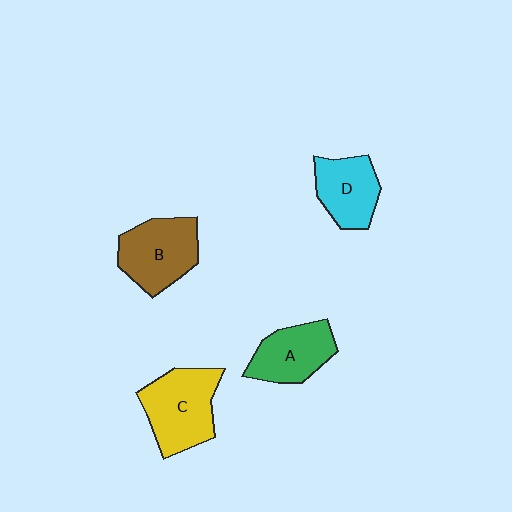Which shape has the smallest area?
Shape D (cyan).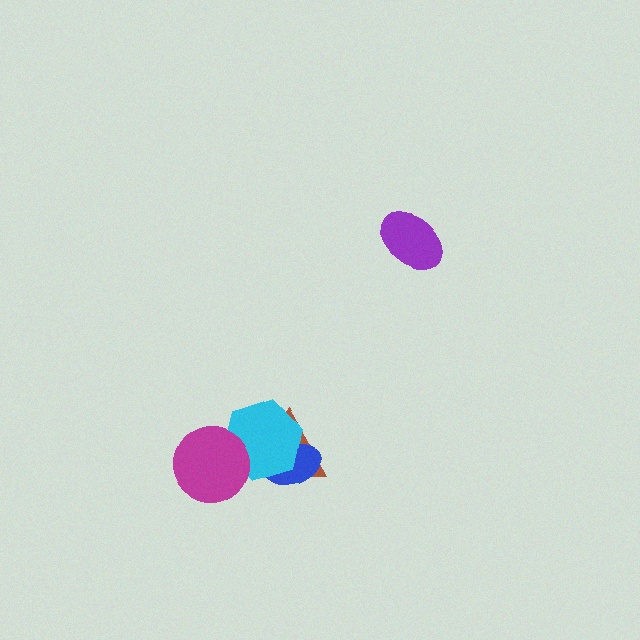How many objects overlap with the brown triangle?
2 objects overlap with the brown triangle.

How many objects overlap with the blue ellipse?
2 objects overlap with the blue ellipse.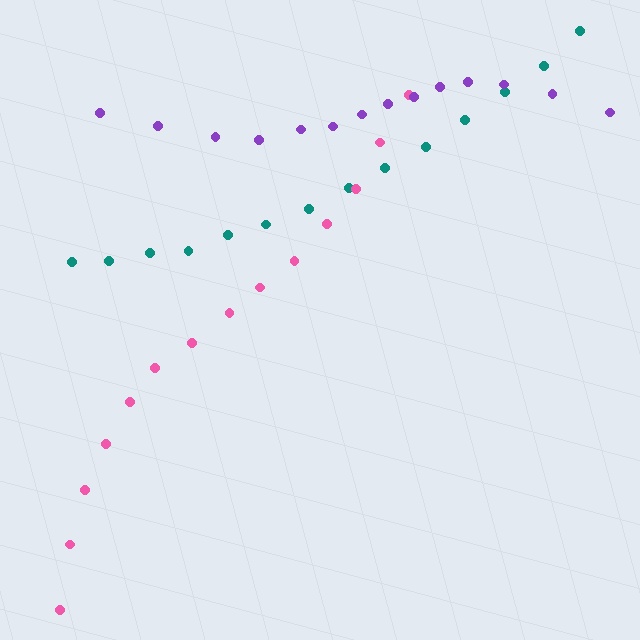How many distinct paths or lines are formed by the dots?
There are 3 distinct paths.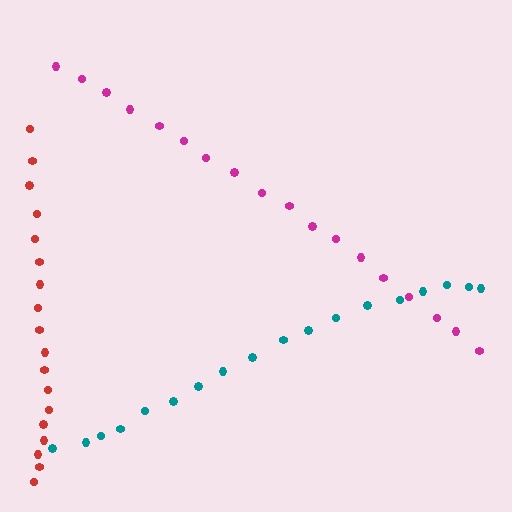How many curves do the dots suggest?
There are 3 distinct paths.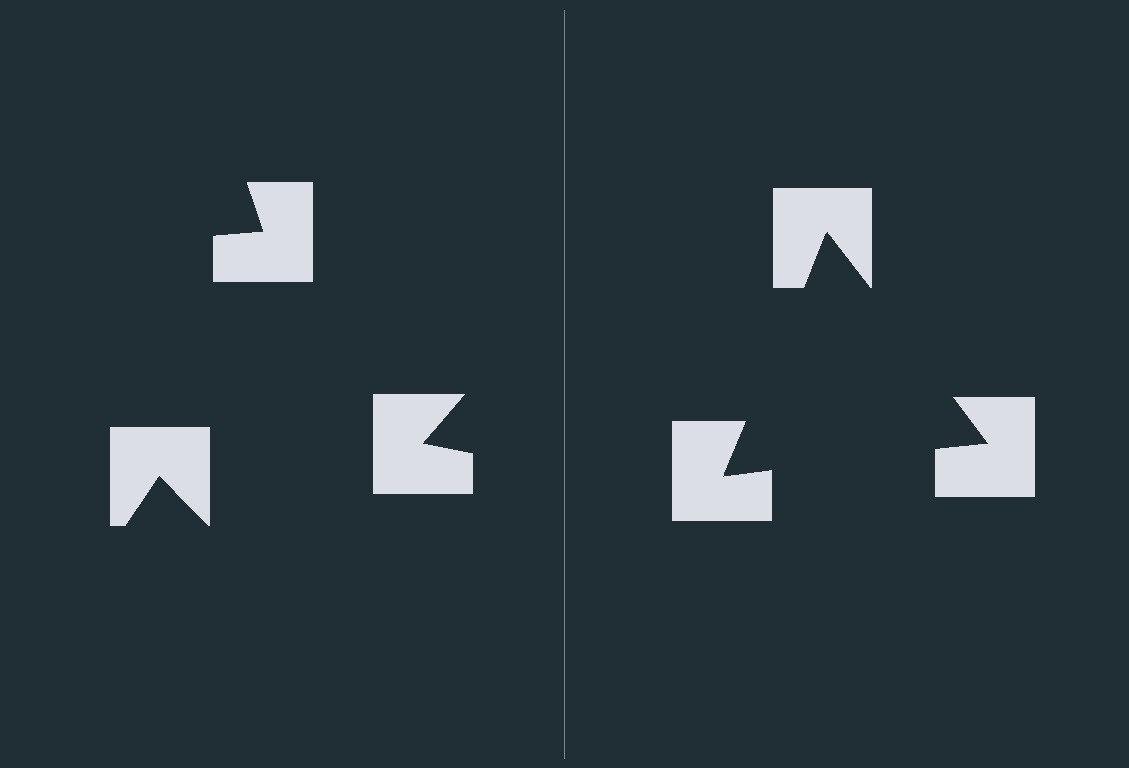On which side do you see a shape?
An illusory triangle appears on the right side. On the left side the wedge cuts are rotated, so no coherent shape forms.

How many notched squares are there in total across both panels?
6 — 3 on each side.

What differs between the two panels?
The notched squares are positioned identically on both sides; only the wedge orientations differ. On the right they align to a triangle; on the left they are misaligned.